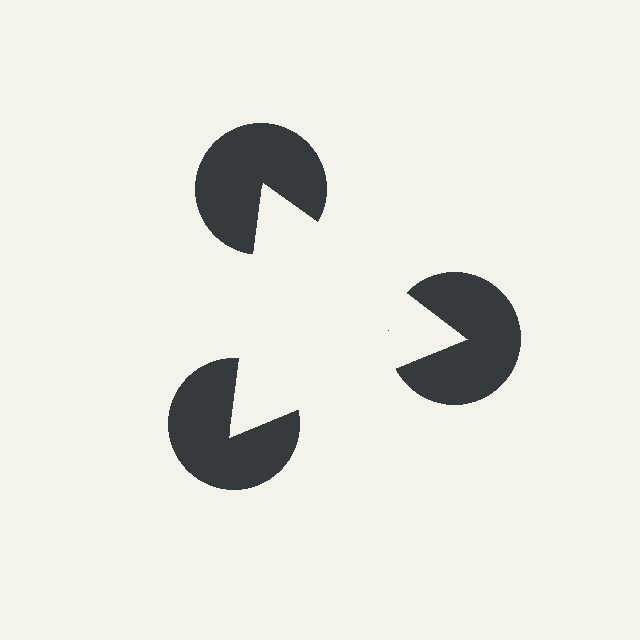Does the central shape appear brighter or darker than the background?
It typically appears slightly brighter than the background, even though no actual brightness change is drawn.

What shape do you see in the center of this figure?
An illusory triangle — its edges are inferred from the aligned wedge cuts in the pac-man discs, not physically drawn.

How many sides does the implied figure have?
3 sides.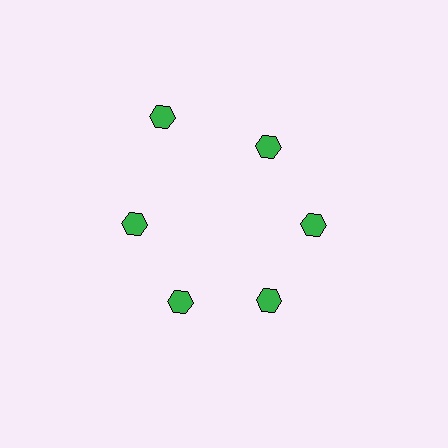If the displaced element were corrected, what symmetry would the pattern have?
It would have 6-fold rotational symmetry — the pattern would map onto itself every 60 degrees.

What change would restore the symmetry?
The symmetry would be restored by moving it inward, back onto the ring so that all 6 hexagons sit at equal angles and equal distance from the center.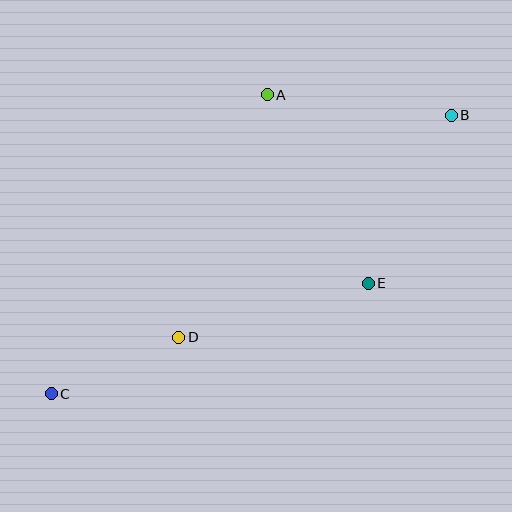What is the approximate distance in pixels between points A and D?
The distance between A and D is approximately 258 pixels.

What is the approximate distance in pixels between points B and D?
The distance between B and D is approximately 352 pixels.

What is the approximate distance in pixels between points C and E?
The distance between C and E is approximately 336 pixels.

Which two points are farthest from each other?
Points B and C are farthest from each other.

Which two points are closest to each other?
Points C and D are closest to each other.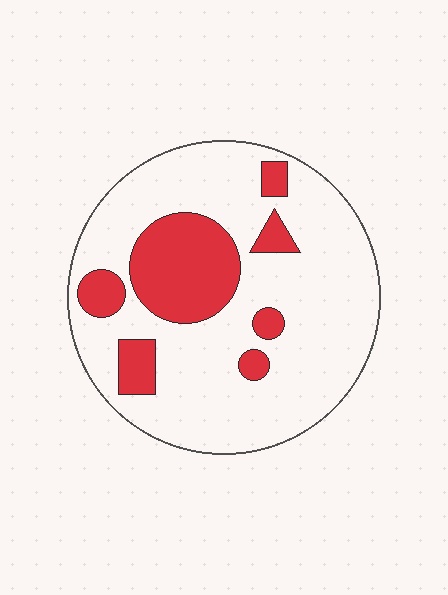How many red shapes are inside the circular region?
7.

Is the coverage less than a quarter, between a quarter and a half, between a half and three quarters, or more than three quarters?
Less than a quarter.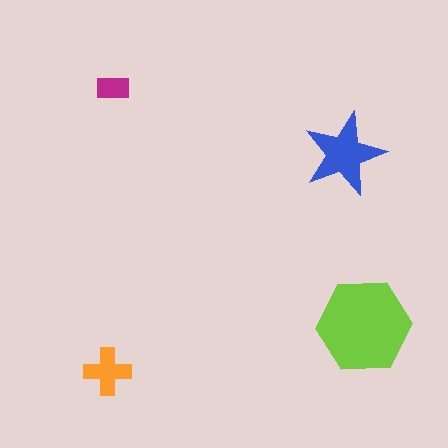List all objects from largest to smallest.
The lime hexagon, the blue star, the orange cross, the magenta rectangle.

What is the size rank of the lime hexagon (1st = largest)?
1st.